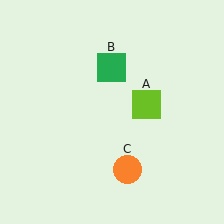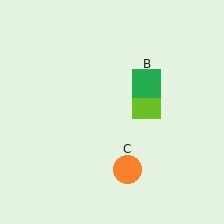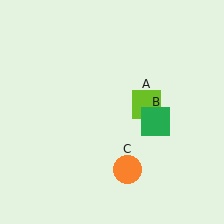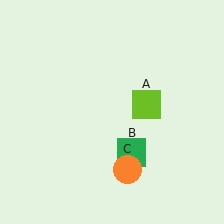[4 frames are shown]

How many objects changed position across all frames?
1 object changed position: green square (object B).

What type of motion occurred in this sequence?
The green square (object B) rotated clockwise around the center of the scene.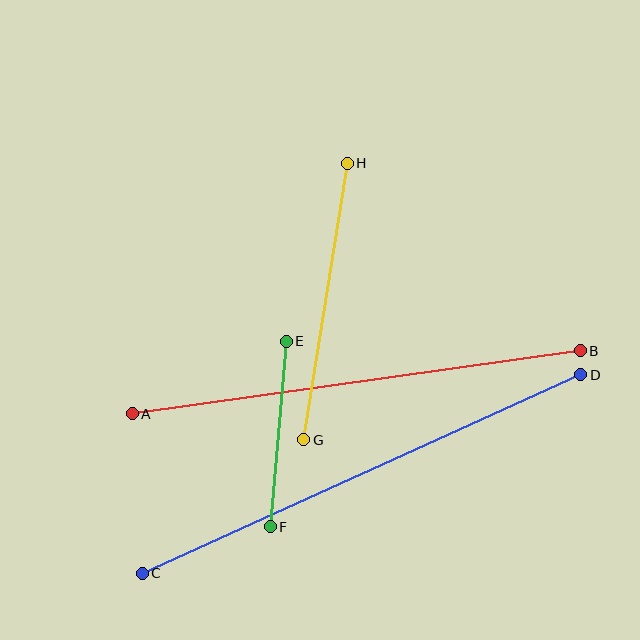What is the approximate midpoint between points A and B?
The midpoint is at approximately (356, 382) pixels.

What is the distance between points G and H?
The distance is approximately 280 pixels.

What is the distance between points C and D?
The distance is approximately 481 pixels.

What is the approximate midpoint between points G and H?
The midpoint is at approximately (326, 301) pixels.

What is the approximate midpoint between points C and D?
The midpoint is at approximately (362, 474) pixels.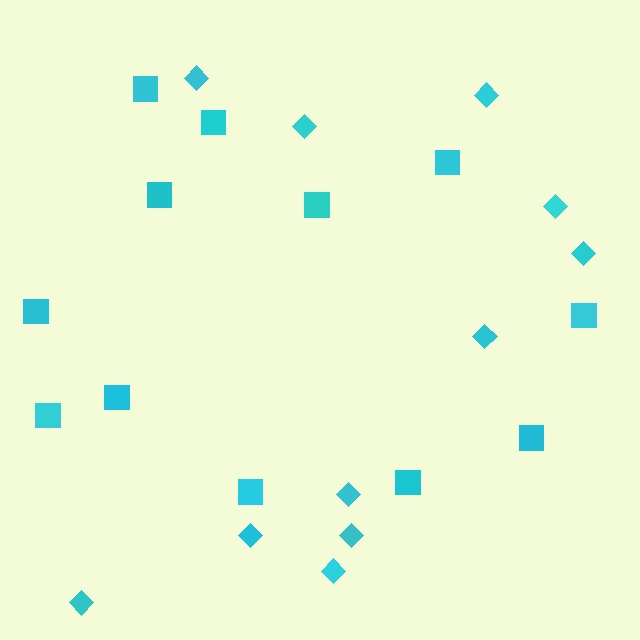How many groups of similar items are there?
There are 2 groups: one group of squares (12) and one group of diamonds (11).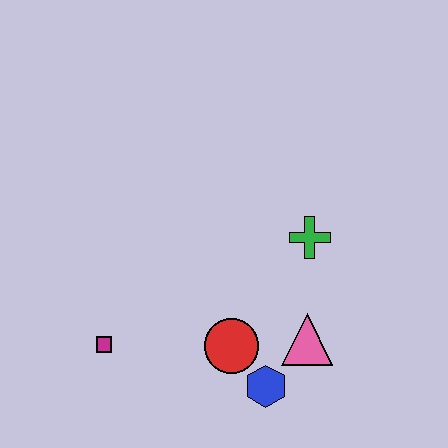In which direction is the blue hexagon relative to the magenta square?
The blue hexagon is to the right of the magenta square.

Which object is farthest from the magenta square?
The green cross is farthest from the magenta square.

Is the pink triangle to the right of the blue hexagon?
Yes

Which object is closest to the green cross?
The pink triangle is closest to the green cross.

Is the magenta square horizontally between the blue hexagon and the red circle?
No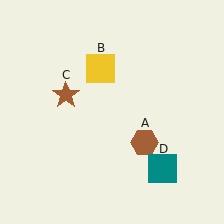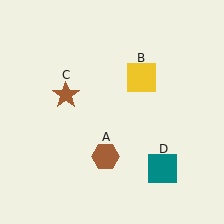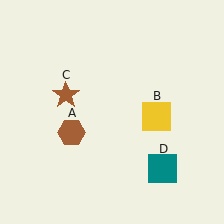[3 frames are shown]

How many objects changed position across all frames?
2 objects changed position: brown hexagon (object A), yellow square (object B).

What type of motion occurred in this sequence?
The brown hexagon (object A), yellow square (object B) rotated clockwise around the center of the scene.